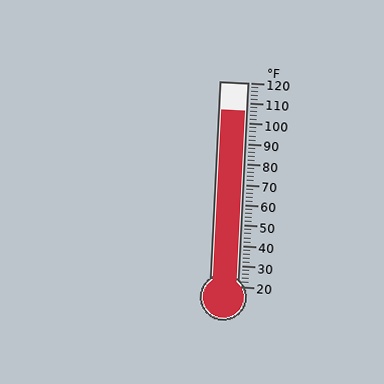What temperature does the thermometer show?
The thermometer shows approximately 106°F.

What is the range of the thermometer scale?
The thermometer scale ranges from 20°F to 120°F.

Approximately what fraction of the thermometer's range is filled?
The thermometer is filled to approximately 85% of its range.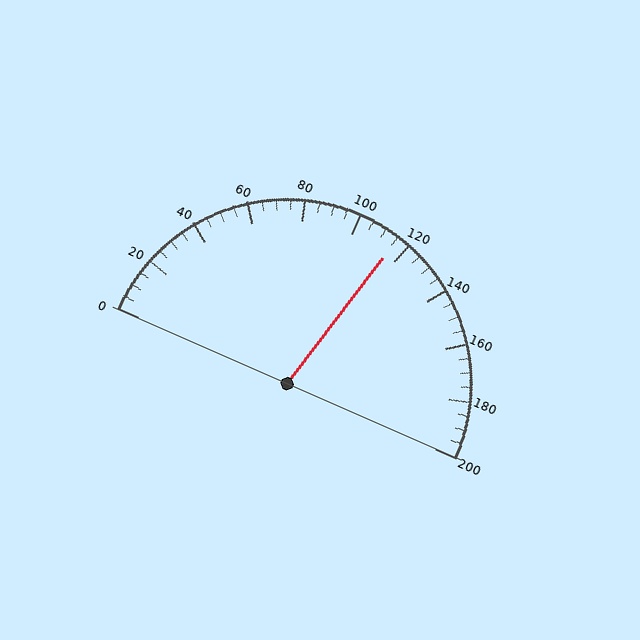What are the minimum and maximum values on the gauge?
The gauge ranges from 0 to 200.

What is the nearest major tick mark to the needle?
The nearest major tick mark is 120.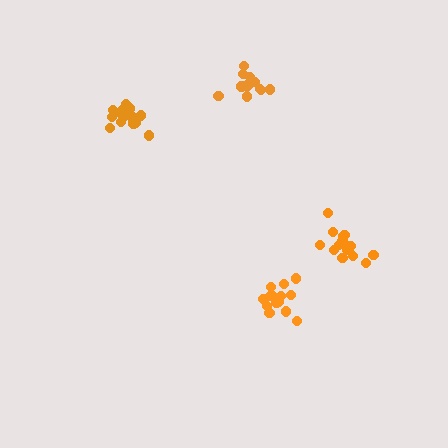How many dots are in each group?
Group 1: 18 dots, Group 2: 15 dots, Group 3: 12 dots, Group 4: 17 dots (62 total).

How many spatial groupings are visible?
There are 4 spatial groupings.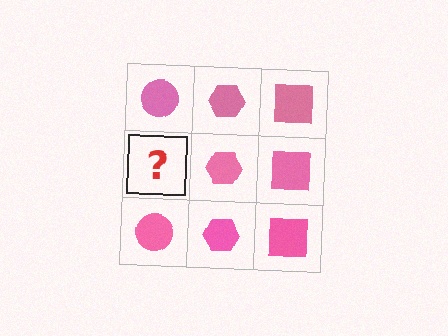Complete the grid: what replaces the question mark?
The question mark should be replaced with a pink circle.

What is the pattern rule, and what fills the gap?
The rule is that each column has a consistent shape. The gap should be filled with a pink circle.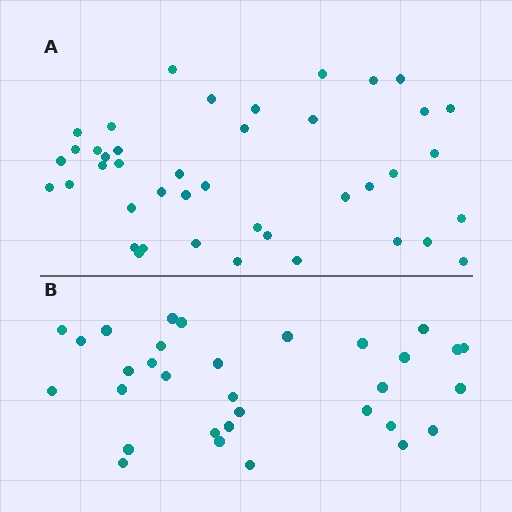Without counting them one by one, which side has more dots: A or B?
Region A (the top region) has more dots.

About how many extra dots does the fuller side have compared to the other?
Region A has roughly 10 or so more dots than region B.